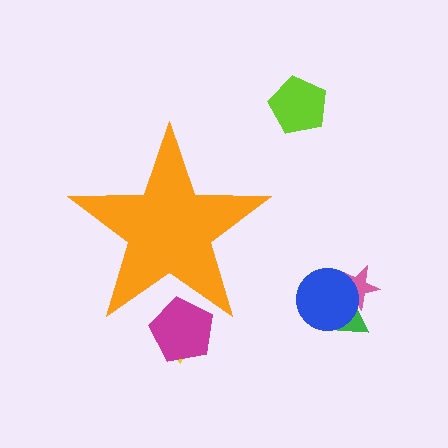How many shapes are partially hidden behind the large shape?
2 shapes are partially hidden.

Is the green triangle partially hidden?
No, the green triangle is fully visible.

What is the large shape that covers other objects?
An orange star.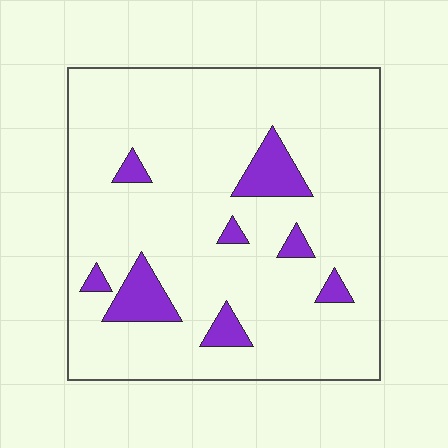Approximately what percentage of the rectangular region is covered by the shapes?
Approximately 10%.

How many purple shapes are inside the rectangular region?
8.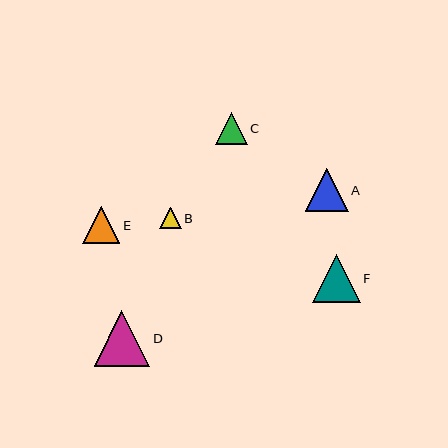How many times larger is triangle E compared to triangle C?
Triangle E is approximately 1.2 times the size of triangle C.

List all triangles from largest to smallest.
From largest to smallest: D, F, A, E, C, B.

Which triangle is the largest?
Triangle D is the largest with a size of approximately 56 pixels.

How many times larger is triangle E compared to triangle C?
Triangle E is approximately 1.2 times the size of triangle C.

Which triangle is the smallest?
Triangle B is the smallest with a size of approximately 21 pixels.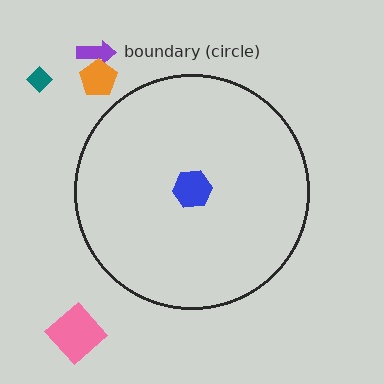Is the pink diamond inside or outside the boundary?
Outside.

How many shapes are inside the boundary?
1 inside, 4 outside.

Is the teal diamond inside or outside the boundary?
Outside.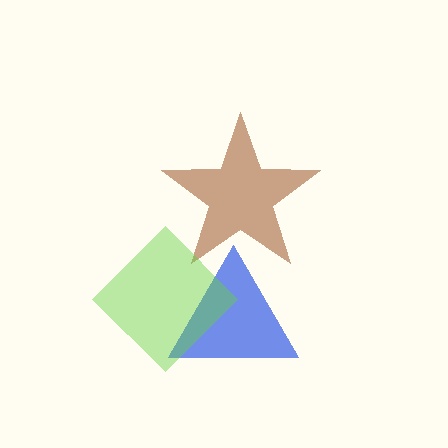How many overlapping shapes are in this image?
There are 3 overlapping shapes in the image.